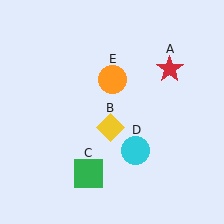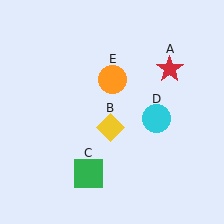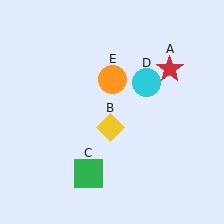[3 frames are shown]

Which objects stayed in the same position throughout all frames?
Red star (object A) and yellow diamond (object B) and green square (object C) and orange circle (object E) remained stationary.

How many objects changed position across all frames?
1 object changed position: cyan circle (object D).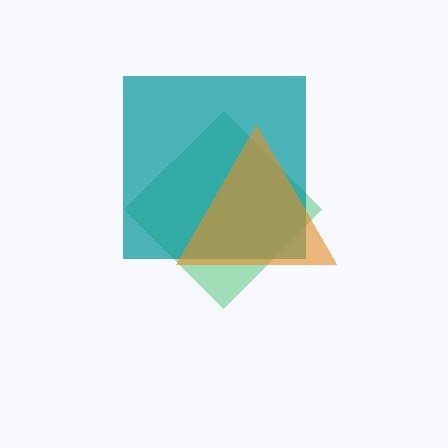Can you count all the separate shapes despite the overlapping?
Yes, there are 3 separate shapes.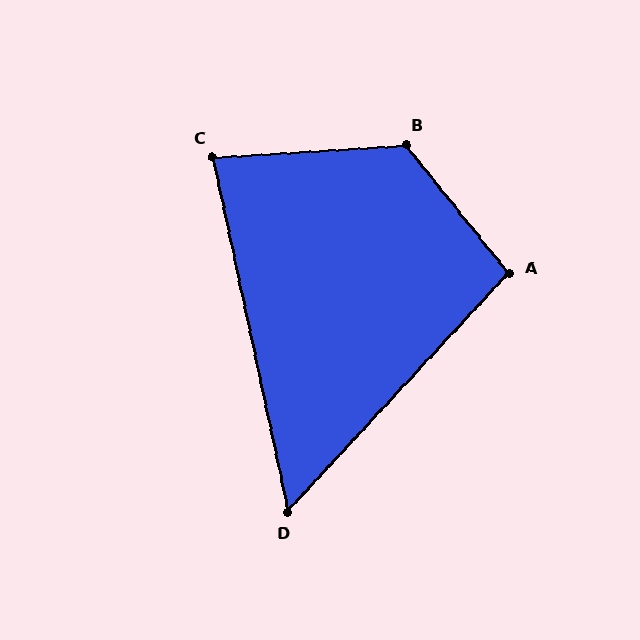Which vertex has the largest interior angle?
B, at approximately 125 degrees.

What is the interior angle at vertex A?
Approximately 98 degrees (obtuse).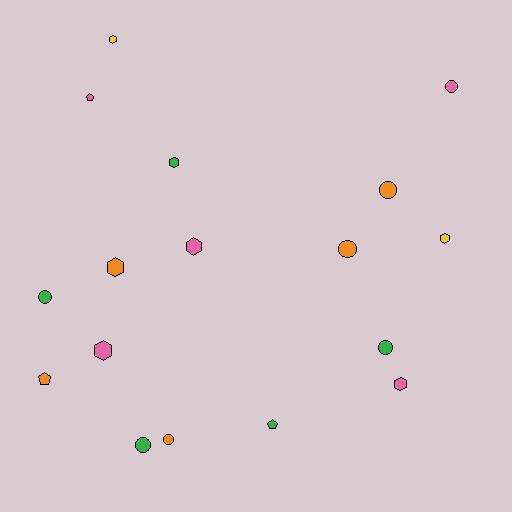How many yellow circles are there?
There are no yellow circles.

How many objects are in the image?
There are 17 objects.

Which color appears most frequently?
Green, with 5 objects.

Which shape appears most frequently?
Circle, with 7 objects.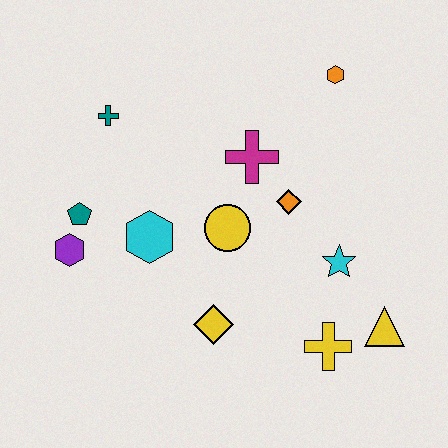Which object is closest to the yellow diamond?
The yellow circle is closest to the yellow diamond.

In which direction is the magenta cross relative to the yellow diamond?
The magenta cross is above the yellow diamond.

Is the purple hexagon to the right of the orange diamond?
No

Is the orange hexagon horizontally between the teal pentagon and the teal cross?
No